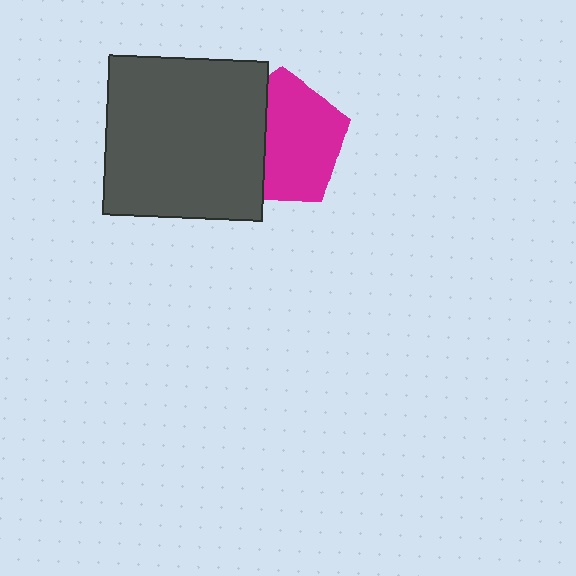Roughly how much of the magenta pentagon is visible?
About half of it is visible (roughly 64%).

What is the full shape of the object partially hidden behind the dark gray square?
The partially hidden object is a magenta pentagon.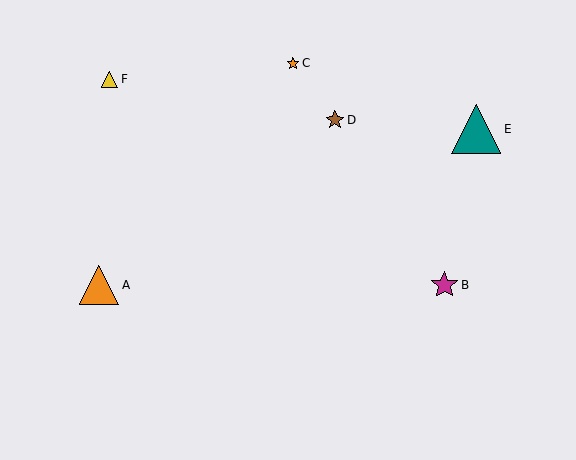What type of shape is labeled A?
Shape A is an orange triangle.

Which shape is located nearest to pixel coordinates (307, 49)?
The orange star (labeled C) at (293, 63) is nearest to that location.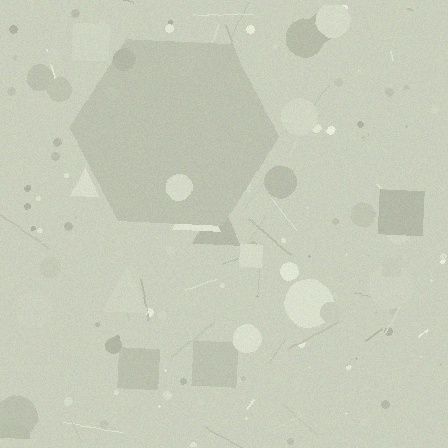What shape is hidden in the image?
A hexagon is hidden in the image.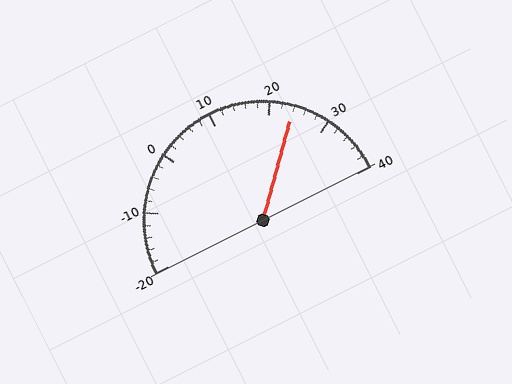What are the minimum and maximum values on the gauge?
The gauge ranges from -20 to 40.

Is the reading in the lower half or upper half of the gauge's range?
The reading is in the upper half of the range (-20 to 40).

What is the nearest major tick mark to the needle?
The nearest major tick mark is 20.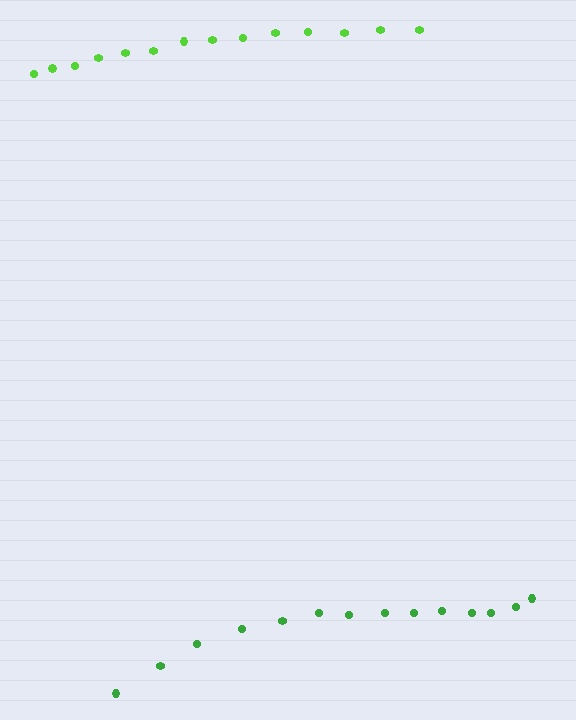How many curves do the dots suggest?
There are 2 distinct paths.